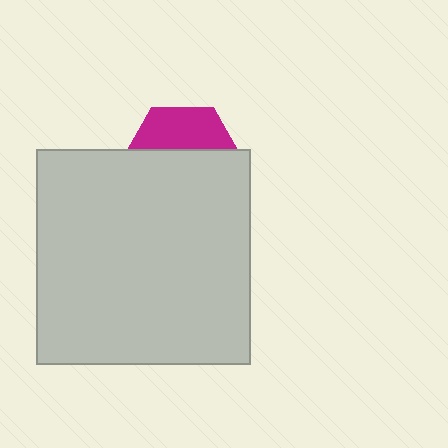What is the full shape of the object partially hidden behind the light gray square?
The partially hidden object is a magenta hexagon.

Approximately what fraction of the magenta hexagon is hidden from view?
Roughly 63% of the magenta hexagon is hidden behind the light gray square.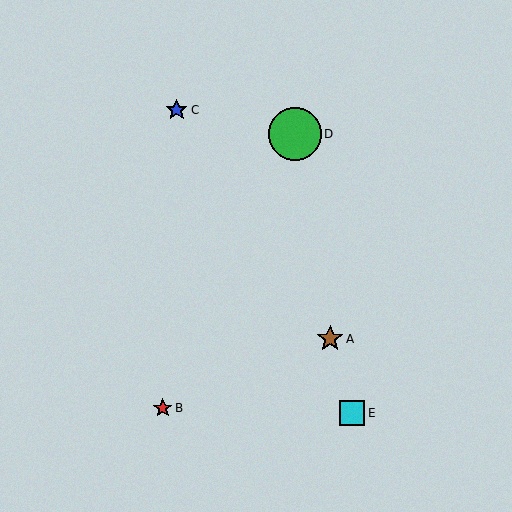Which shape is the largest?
The green circle (labeled D) is the largest.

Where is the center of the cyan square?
The center of the cyan square is at (352, 413).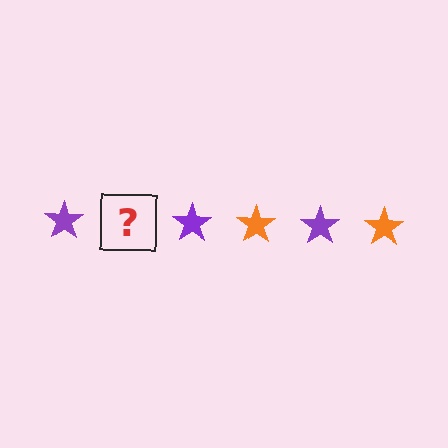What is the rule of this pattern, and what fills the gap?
The rule is that the pattern cycles through purple, orange stars. The gap should be filled with an orange star.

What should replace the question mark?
The question mark should be replaced with an orange star.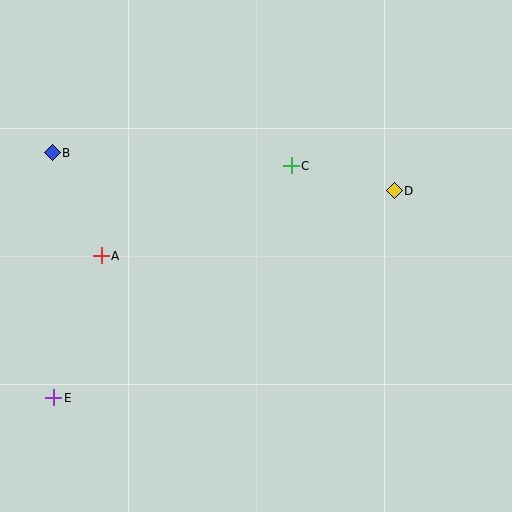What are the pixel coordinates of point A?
Point A is at (101, 256).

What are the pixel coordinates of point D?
Point D is at (394, 191).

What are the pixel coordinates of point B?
Point B is at (52, 153).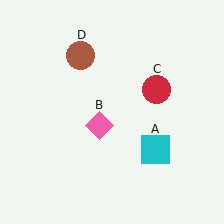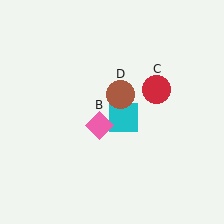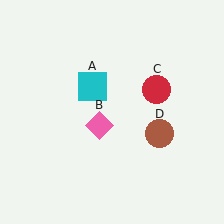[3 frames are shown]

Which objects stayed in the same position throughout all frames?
Pink diamond (object B) and red circle (object C) remained stationary.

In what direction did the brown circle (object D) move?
The brown circle (object D) moved down and to the right.